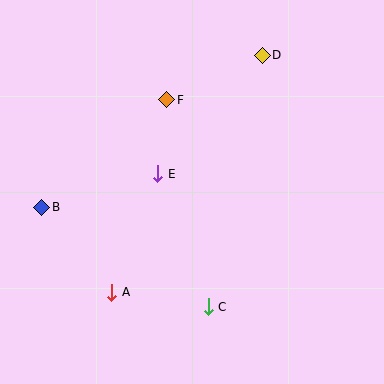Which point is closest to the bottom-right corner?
Point C is closest to the bottom-right corner.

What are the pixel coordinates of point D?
Point D is at (262, 55).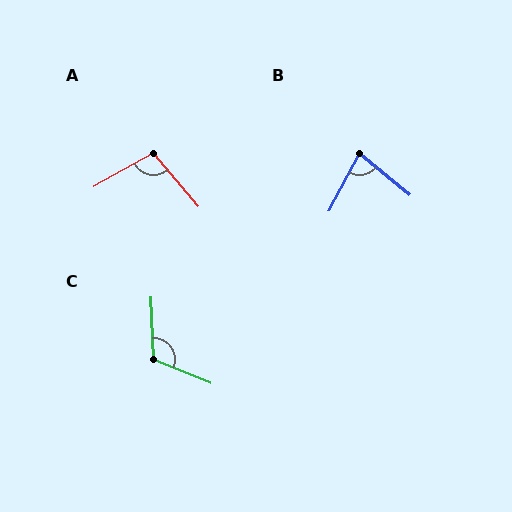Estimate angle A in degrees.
Approximately 100 degrees.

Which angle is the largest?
C, at approximately 114 degrees.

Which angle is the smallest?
B, at approximately 78 degrees.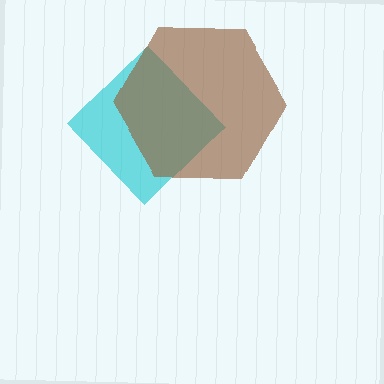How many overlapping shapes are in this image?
There are 2 overlapping shapes in the image.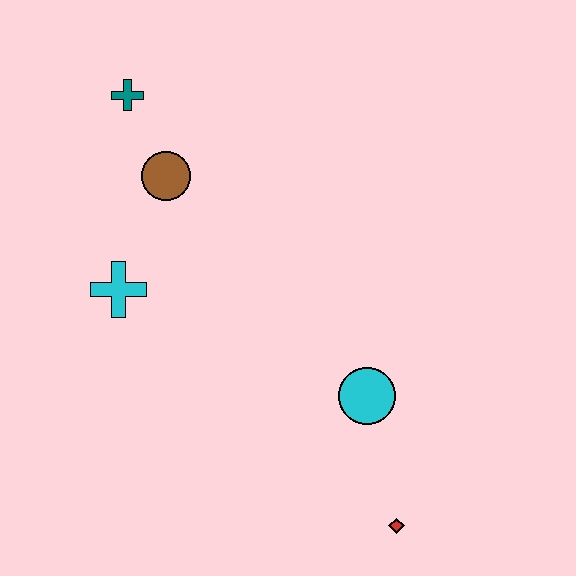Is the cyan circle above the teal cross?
No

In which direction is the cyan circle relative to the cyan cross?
The cyan circle is to the right of the cyan cross.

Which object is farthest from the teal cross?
The red diamond is farthest from the teal cross.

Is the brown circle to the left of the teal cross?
No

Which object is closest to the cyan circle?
The red diamond is closest to the cyan circle.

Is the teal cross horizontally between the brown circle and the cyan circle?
No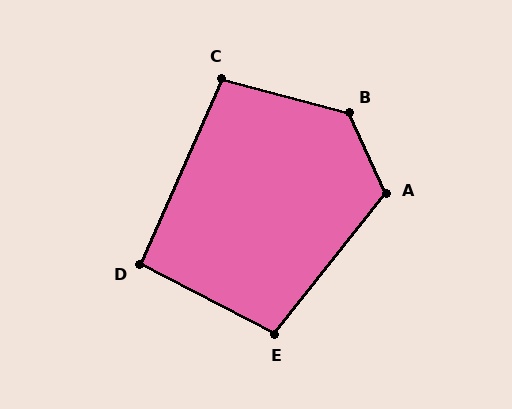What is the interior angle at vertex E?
Approximately 101 degrees (obtuse).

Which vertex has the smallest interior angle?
D, at approximately 94 degrees.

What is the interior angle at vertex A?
Approximately 117 degrees (obtuse).